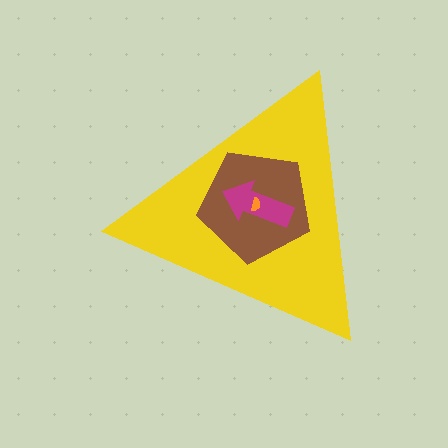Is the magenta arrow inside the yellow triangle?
Yes.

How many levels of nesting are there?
4.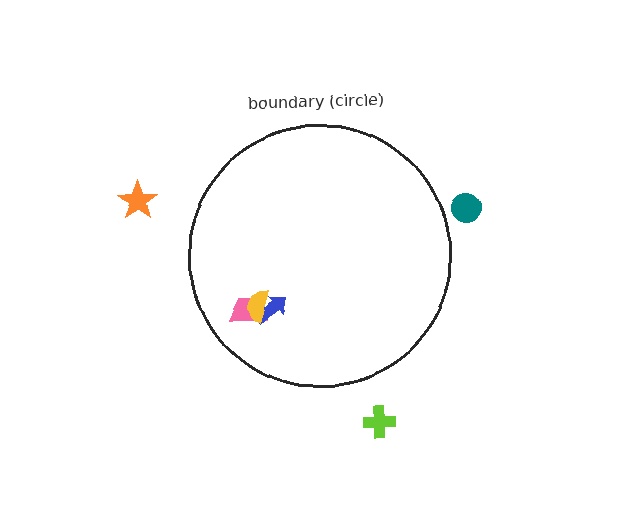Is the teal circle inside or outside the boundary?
Outside.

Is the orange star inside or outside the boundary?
Outside.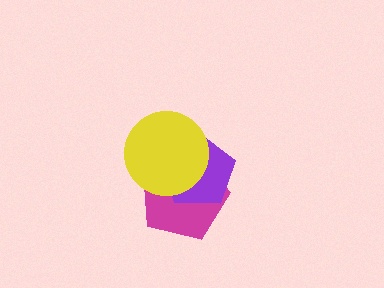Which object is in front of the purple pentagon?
The yellow circle is in front of the purple pentagon.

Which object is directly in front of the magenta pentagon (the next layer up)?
The purple pentagon is directly in front of the magenta pentagon.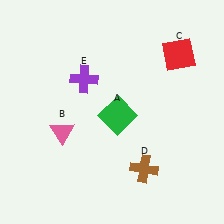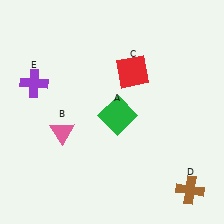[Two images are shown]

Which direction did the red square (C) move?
The red square (C) moved left.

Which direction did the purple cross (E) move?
The purple cross (E) moved left.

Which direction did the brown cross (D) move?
The brown cross (D) moved right.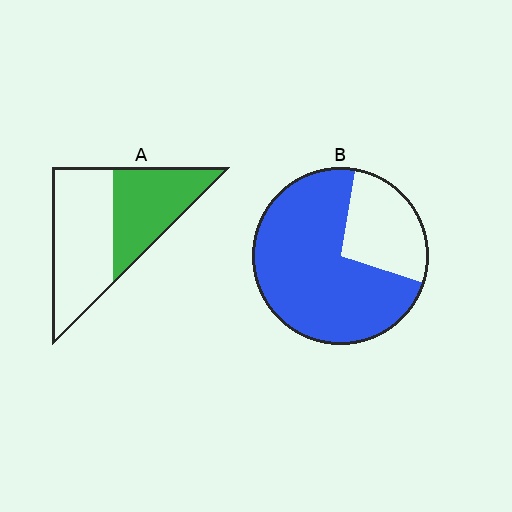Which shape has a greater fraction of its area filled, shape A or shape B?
Shape B.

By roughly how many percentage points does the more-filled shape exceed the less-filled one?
By roughly 30 percentage points (B over A).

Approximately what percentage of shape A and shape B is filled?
A is approximately 45% and B is approximately 75%.